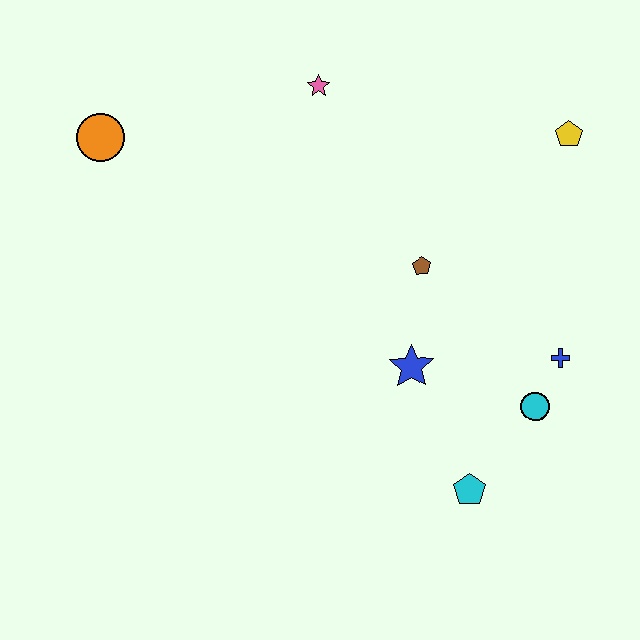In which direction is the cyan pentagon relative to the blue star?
The cyan pentagon is below the blue star.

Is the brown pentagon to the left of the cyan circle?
Yes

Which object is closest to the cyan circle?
The blue cross is closest to the cyan circle.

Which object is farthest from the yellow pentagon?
The orange circle is farthest from the yellow pentagon.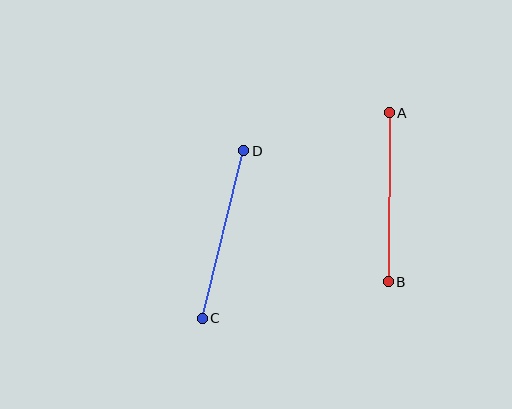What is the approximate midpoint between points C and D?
The midpoint is at approximately (223, 235) pixels.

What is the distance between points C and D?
The distance is approximately 173 pixels.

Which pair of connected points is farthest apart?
Points C and D are farthest apart.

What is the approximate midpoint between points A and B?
The midpoint is at approximately (389, 197) pixels.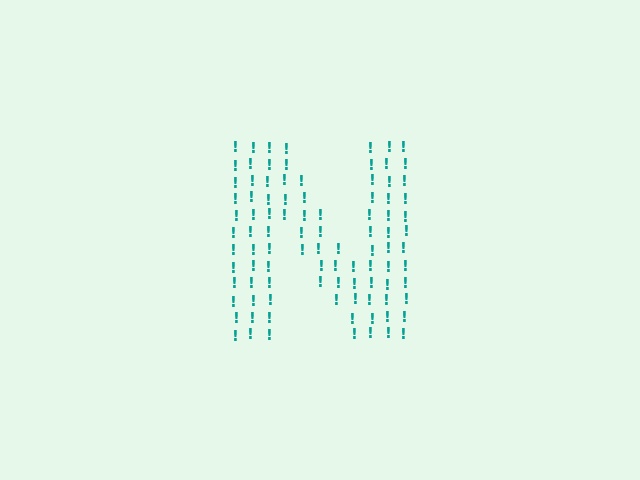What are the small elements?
The small elements are exclamation marks.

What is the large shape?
The large shape is the letter N.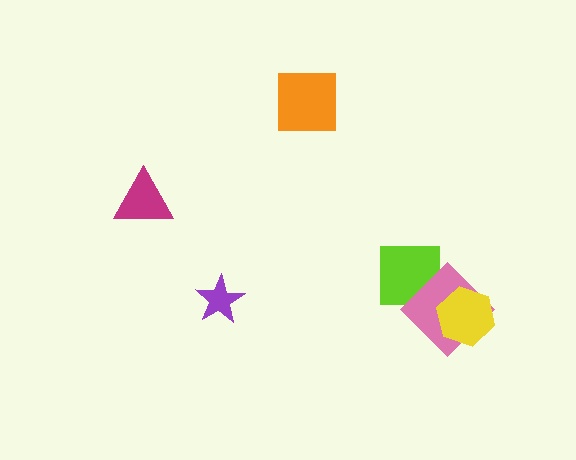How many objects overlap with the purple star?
0 objects overlap with the purple star.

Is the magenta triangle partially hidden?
No, no other shape covers it.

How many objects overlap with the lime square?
1 object overlaps with the lime square.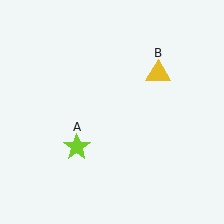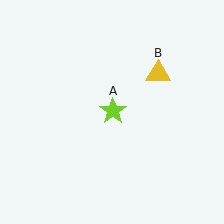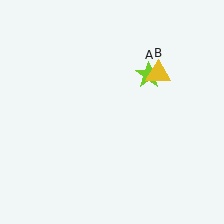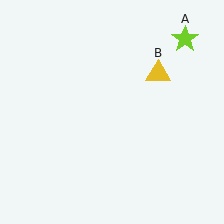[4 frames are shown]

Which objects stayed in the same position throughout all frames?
Yellow triangle (object B) remained stationary.